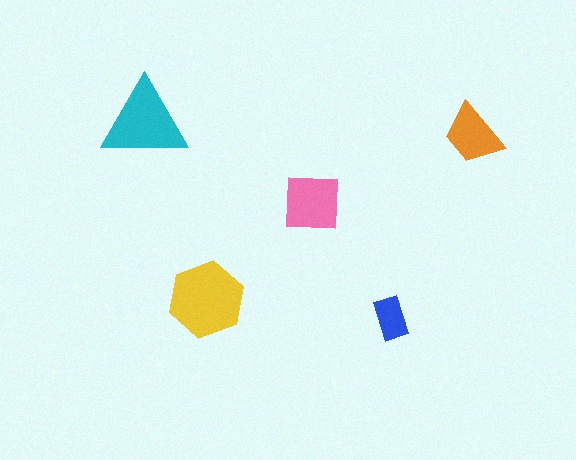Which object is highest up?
The cyan triangle is topmost.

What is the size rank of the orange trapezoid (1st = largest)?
4th.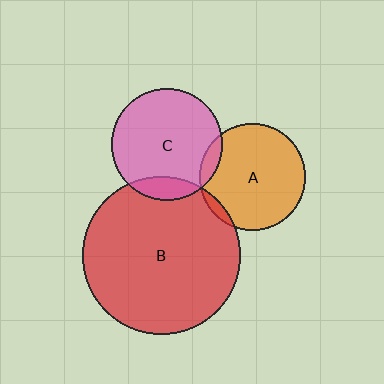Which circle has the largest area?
Circle B (red).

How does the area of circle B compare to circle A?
Approximately 2.2 times.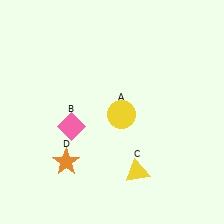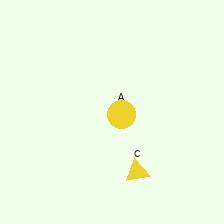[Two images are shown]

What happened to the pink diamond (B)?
The pink diamond (B) was removed in Image 2. It was in the bottom-left area of Image 1.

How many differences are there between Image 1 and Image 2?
There are 2 differences between the two images.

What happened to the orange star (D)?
The orange star (D) was removed in Image 2. It was in the bottom-left area of Image 1.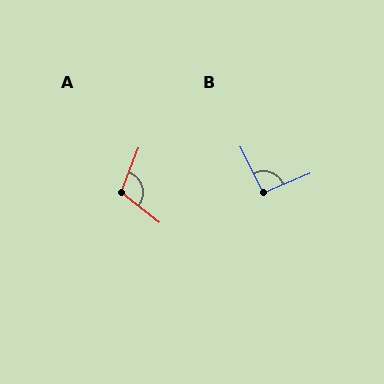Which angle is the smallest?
B, at approximately 93 degrees.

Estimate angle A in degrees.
Approximately 107 degrees.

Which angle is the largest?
A, at approximately 107 degrees.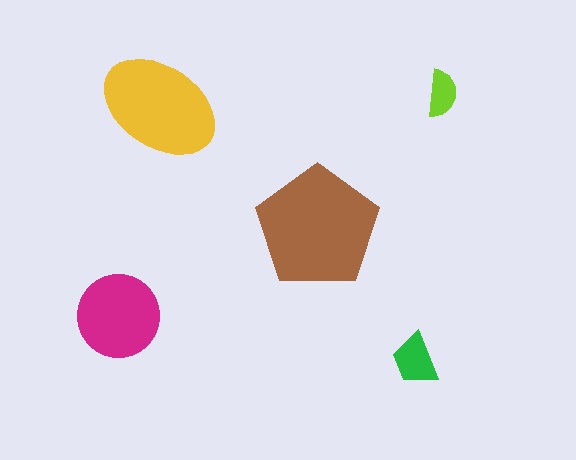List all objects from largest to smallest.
The brown pentagon, the yellow ellipse, the magenta circle, the green trapezoid, the lime semicircle.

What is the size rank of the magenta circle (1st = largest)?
3rd.